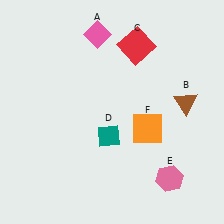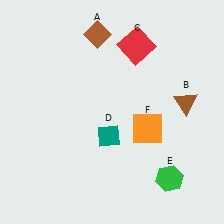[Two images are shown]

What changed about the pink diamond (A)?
In Image 1, A is pink. In Image 2, it changed to brown.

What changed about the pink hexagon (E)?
In Image 1, E is pink. In Image 2, it changed to green.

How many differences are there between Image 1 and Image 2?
There are 2 differences between the two images.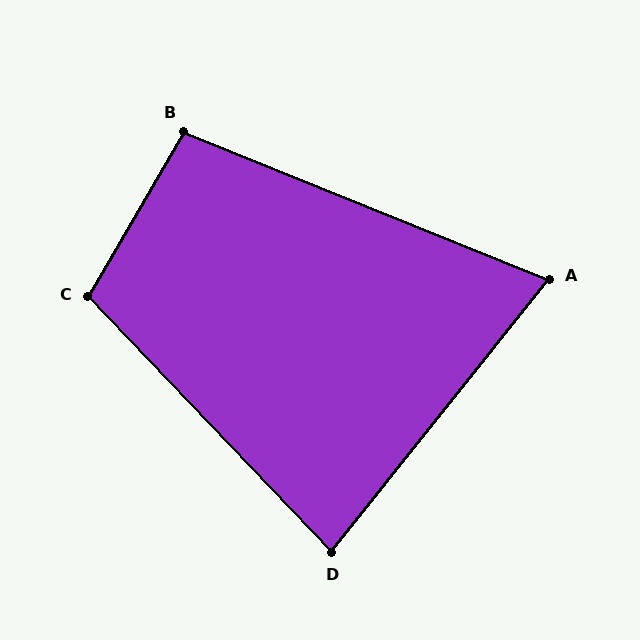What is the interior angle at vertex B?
Approximately 98 degrees (obtuse).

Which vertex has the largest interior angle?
C, at approximately 107 degrees.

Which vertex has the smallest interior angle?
A, at approximately 73 degrees.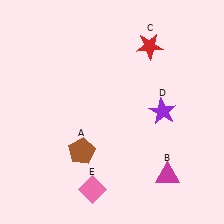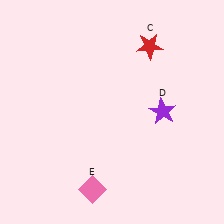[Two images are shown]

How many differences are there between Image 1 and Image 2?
There are 2 differences between the two images.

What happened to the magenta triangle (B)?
The magenta triangle (B) was removed in Image 2. It was in the bottom-right area of Image 1.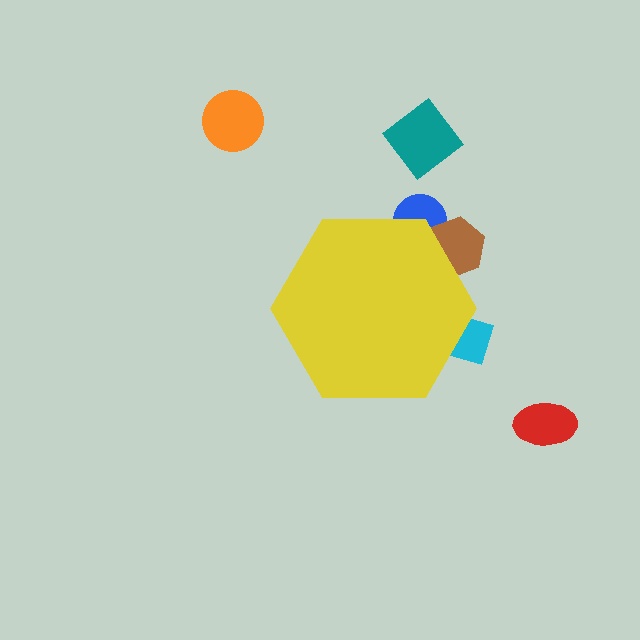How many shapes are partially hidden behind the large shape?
3 shapes are partially hidden.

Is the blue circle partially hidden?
Yes, the blue circle is partially hidden behind the yellow hexagon.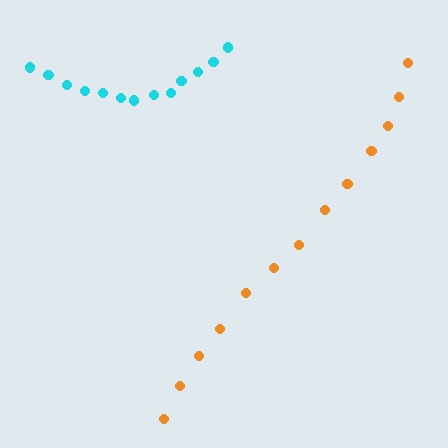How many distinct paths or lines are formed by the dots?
There are 2 distinct paths.